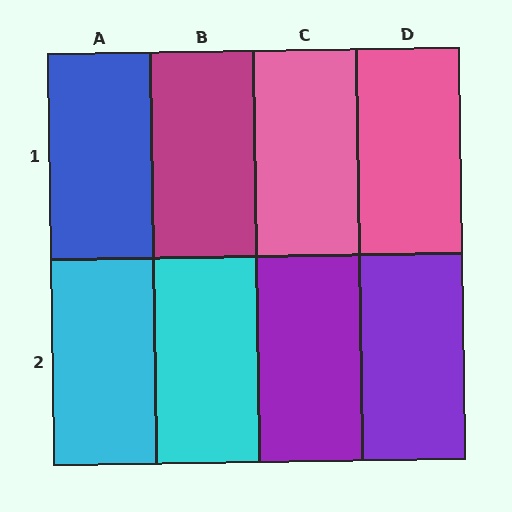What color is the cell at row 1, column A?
Blue.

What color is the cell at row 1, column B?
Magenta.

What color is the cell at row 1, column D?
Pink.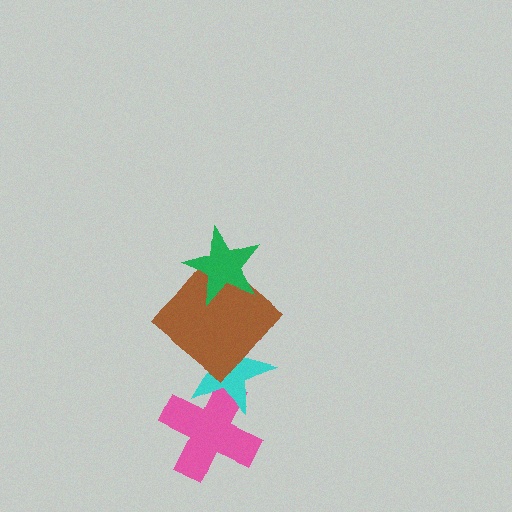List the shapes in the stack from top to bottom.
From top to bottom: the green star, the brown diamond, the cyan star, the pink cross.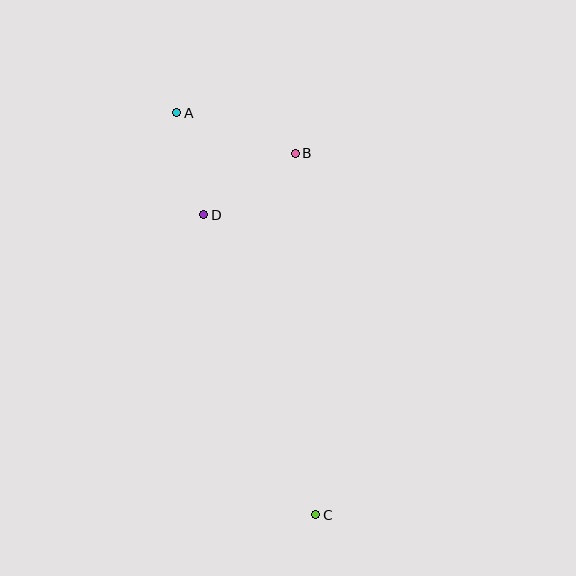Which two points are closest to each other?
Points A and D are closest to each other.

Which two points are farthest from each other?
Points A and C are farthest from each other.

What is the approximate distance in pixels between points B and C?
The distance between B and C is approximately 362 pixels.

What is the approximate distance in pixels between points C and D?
The distance between C and D is approximately 320 pixels.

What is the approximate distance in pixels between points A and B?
The distance between A and B is approximately 126 pixels.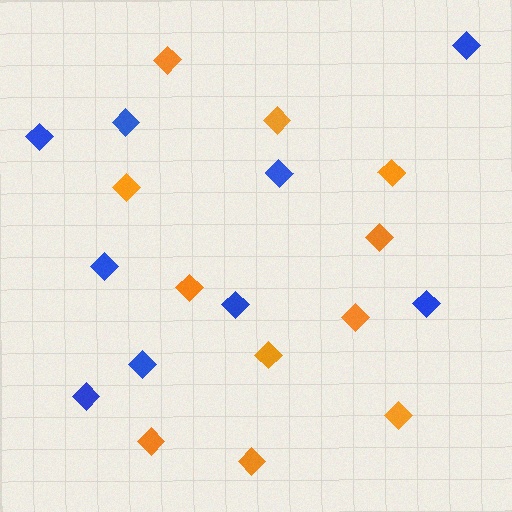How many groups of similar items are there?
There are 2 groups: one group of orange diamonds (11) and one group of blue diamonds (9).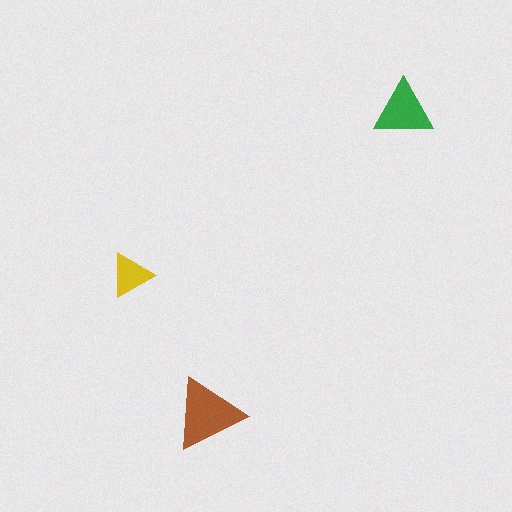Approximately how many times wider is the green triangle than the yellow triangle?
About 1.5 times wider.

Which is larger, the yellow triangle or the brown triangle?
The brown one.